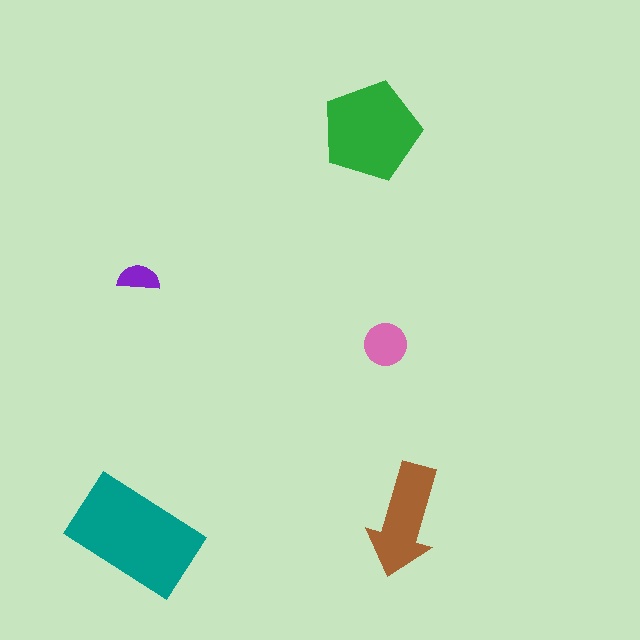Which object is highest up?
The green pentagon is topmost.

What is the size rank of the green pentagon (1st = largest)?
2nd.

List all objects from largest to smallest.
The teal rectangle, the green pentagon, the brown arrow, the pink circle, the purple semicircle.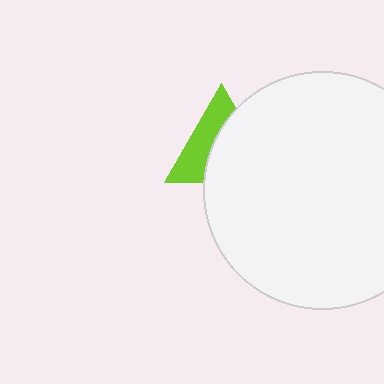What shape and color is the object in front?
The object in front is a white circle.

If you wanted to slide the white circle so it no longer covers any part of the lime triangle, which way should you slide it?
Slide it right — that is the most direct way to separate the two shapes.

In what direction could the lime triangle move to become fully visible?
The lime triangle could move left. That would shift it out from behind the white circle entirely.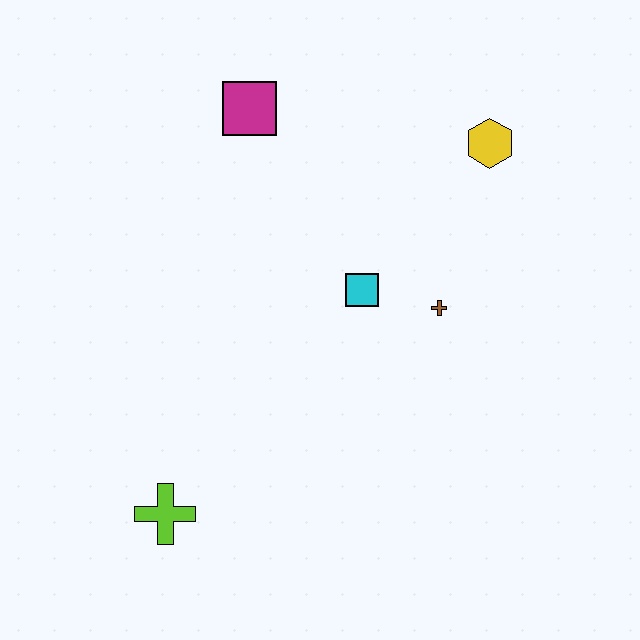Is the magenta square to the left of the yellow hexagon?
Yes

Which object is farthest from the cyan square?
The lime cross is farthest from the cyan square.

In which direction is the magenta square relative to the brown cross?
The magenta square is above the brown cross.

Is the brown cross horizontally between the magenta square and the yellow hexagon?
Yes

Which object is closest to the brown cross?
The cyan square is closest to the brown cross.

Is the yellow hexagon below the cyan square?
No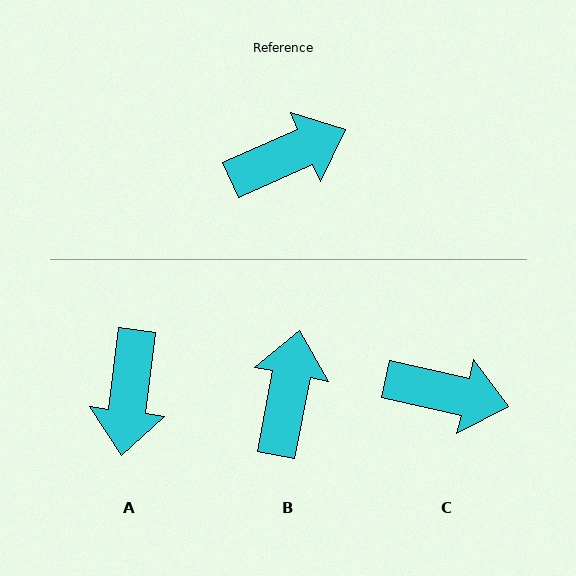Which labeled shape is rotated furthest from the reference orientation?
A, about 121 degrees away.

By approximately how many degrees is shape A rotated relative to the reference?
Approximately 121 degrees clockwise.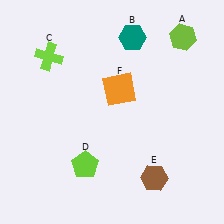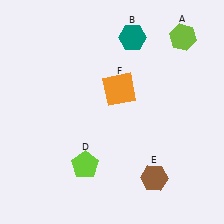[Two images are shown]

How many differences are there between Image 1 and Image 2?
There is 1 difference between the two images.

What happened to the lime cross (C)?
The lime cross (C) was removed in Image 2. It was in the top-left area of Image 1.